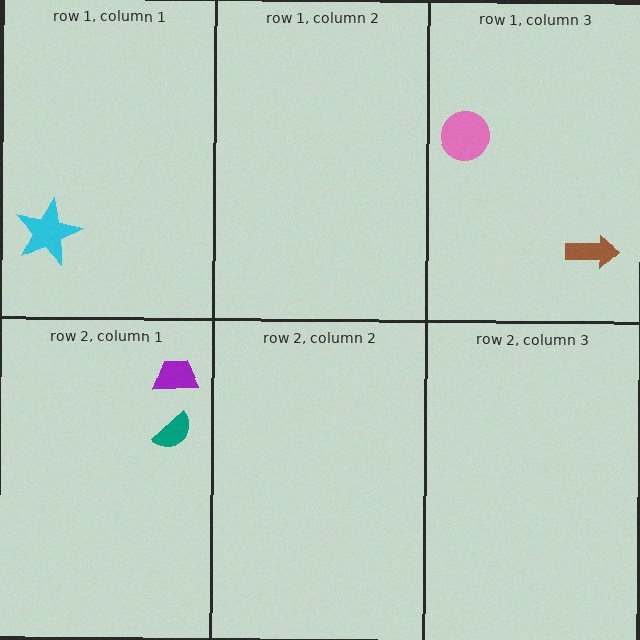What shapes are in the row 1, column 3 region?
The pink circle, the brown arrow.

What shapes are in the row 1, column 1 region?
The cyan star.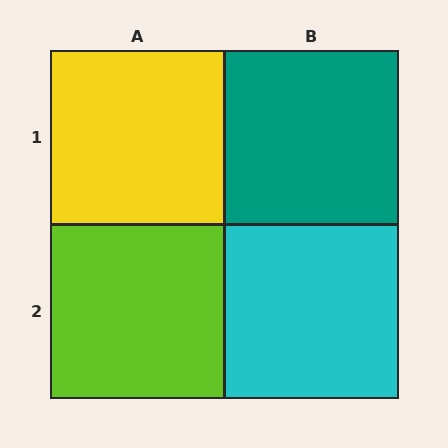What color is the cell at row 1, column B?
Teal.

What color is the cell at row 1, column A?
Yellow.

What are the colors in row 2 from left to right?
Lime, cyan.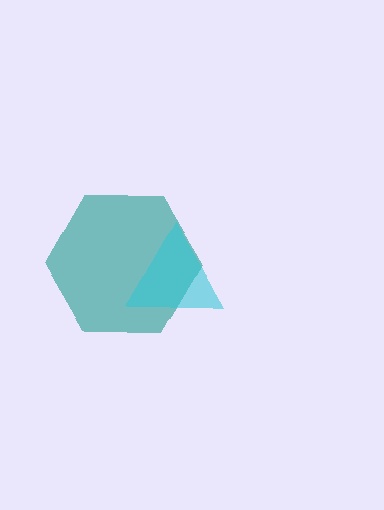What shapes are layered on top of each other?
The layered shapes are: a teal hexagon, a cyan triangle.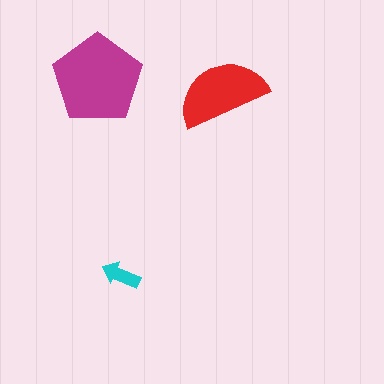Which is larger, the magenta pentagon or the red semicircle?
The magenta pentagon.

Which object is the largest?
The magenta pentagon.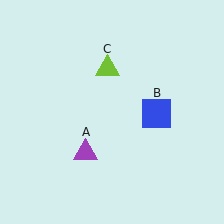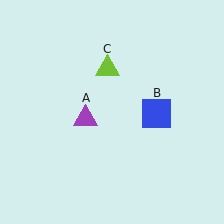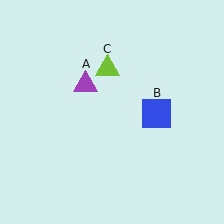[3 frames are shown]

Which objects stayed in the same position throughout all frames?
Blue square (object B) and lime triangle (object C) remained stationary.